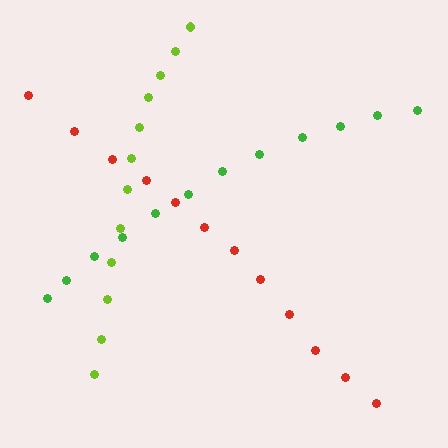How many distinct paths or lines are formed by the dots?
There are 3 distinct paths.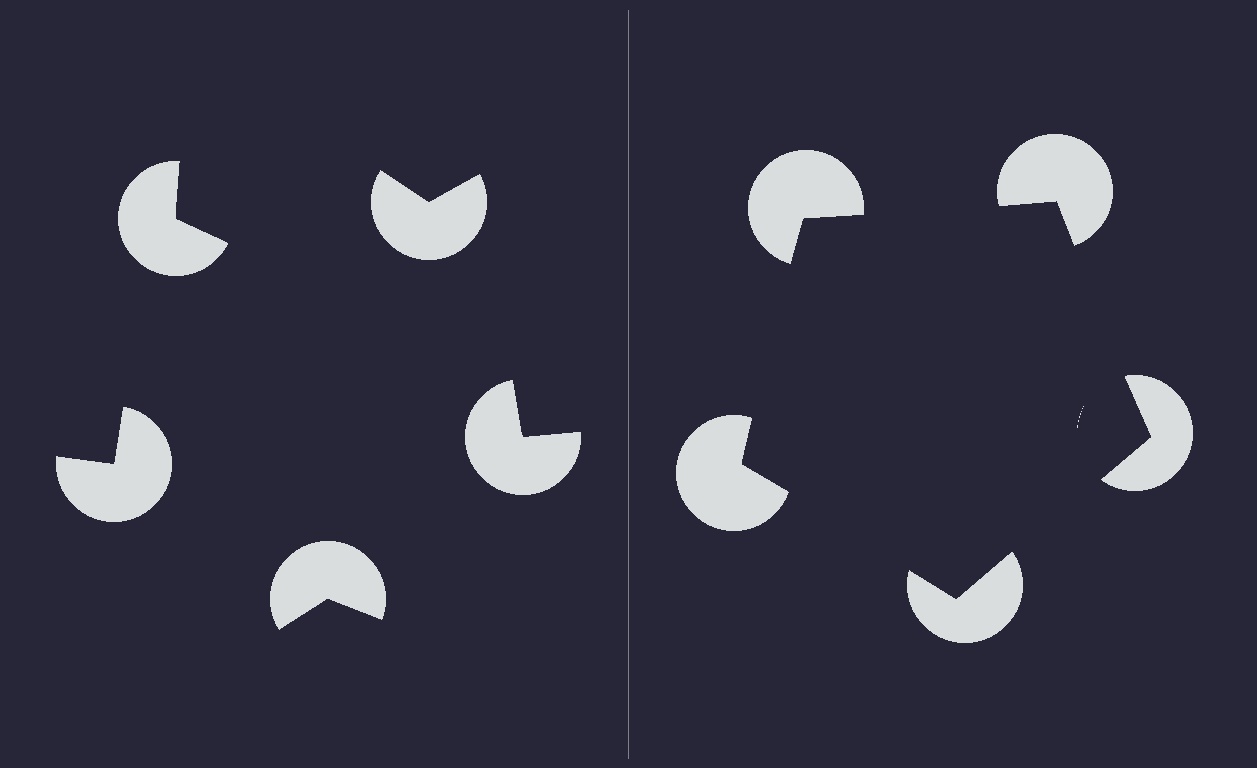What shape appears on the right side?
An illusory pentagon.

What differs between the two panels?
The pac-man discs are positioned identically on both sides; only the wedge orientations differ. On the right they align to a pentagon; on the left they are misaligned.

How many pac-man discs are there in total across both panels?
10 — 5 on each side.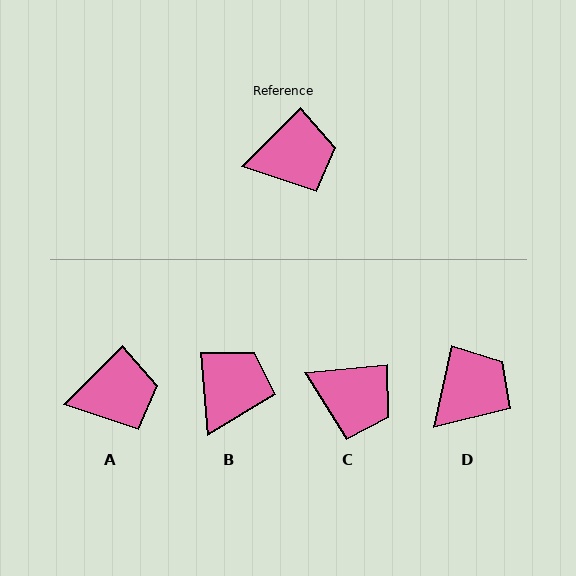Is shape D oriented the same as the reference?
No, it is off by about 32 degrees.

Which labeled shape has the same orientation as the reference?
A.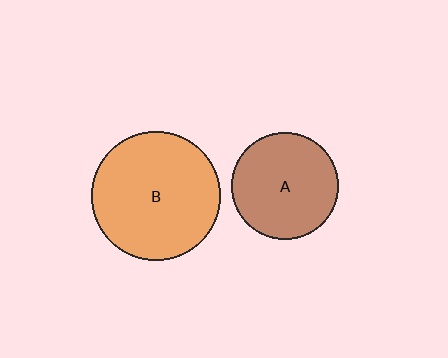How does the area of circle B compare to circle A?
Approximately 1.4 times.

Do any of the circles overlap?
No, none of the circles overlap.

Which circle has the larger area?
Circle B (orange).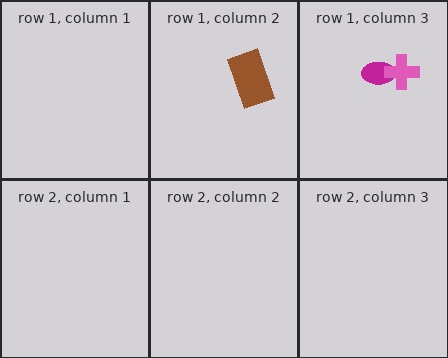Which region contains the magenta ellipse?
The row 1, column 3 region.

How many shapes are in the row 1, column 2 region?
1.